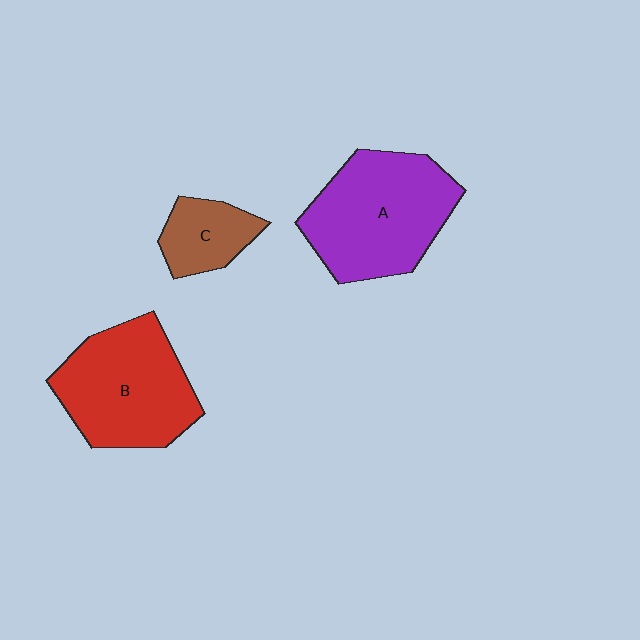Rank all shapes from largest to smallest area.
From largest to smallest: A (purple), B (red), C (brown).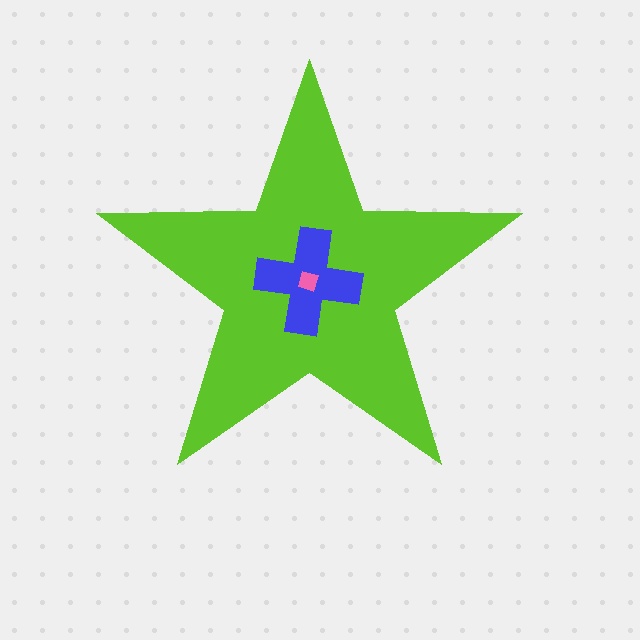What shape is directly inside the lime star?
The blue cross.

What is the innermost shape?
The pink diamond.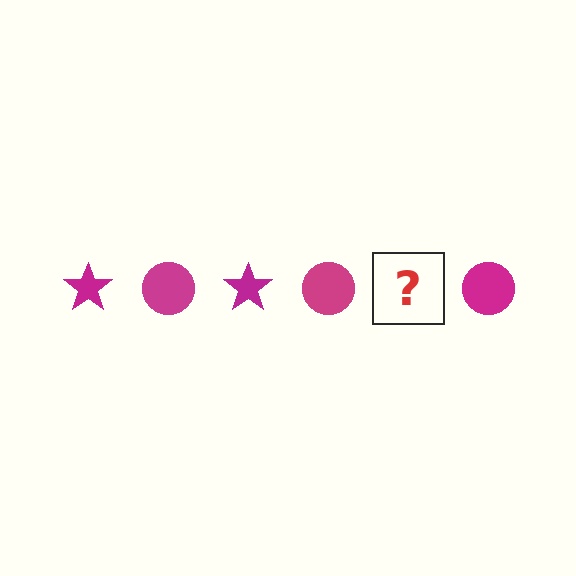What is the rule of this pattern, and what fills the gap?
The rule is that the pattern cycles through star, circle shapes in magenta. The gap should be filled with a magenta star.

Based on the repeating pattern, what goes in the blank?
The blank should be a magenta star.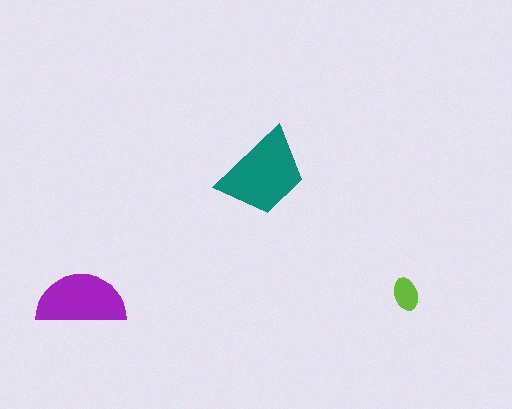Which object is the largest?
The teal trapezoid.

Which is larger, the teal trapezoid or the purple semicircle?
The teal trapezoid.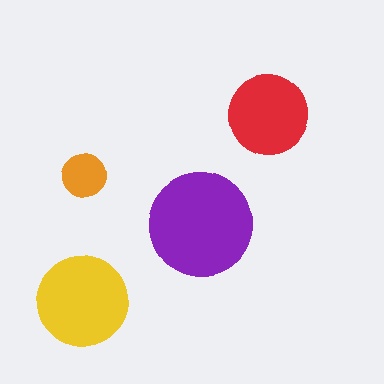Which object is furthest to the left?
The yellow circle is leftmost.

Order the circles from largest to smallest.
the purple one, the yellow one, the red one, the orange one.